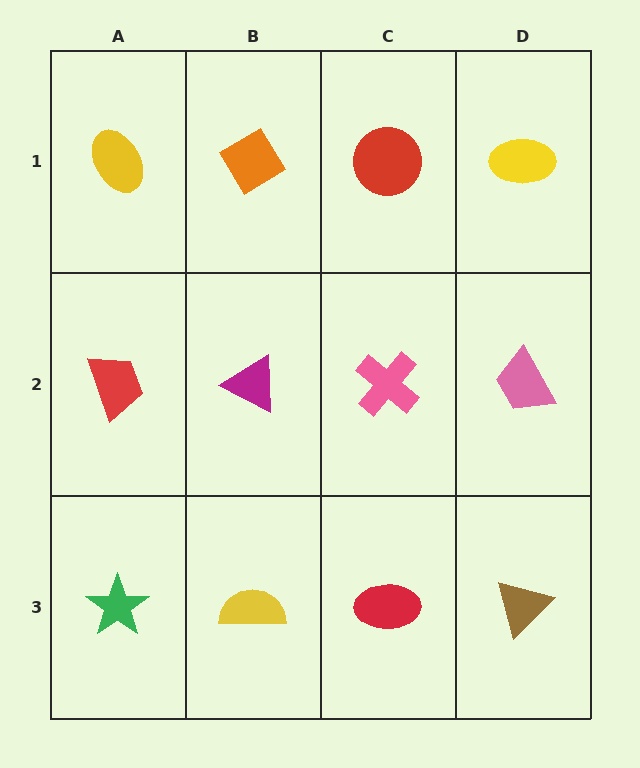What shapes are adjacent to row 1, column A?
A red trapezoid (row 2, column A), an orange diamond (row 1, column B).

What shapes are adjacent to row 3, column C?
A pink cross (row 2, column C), a yellow semicircle (row 3, column B), a brown triangle (row 3, column D).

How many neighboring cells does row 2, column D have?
3.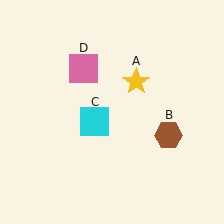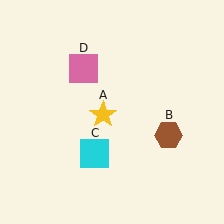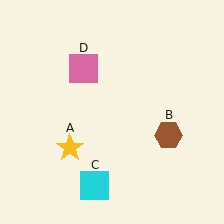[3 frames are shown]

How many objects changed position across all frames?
2 objects changed position: yellow star (object A), cyan square (object C).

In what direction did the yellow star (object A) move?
The yellow star (object A) moved down and to the left.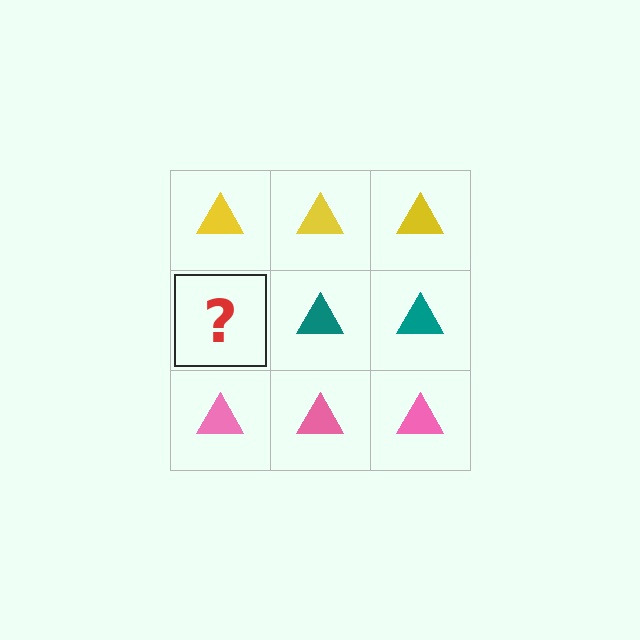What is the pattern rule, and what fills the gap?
The rule is that each row has a consistent color. The gap should be filled with a teal triangle.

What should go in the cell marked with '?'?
The missing cell should contain a teal triangle.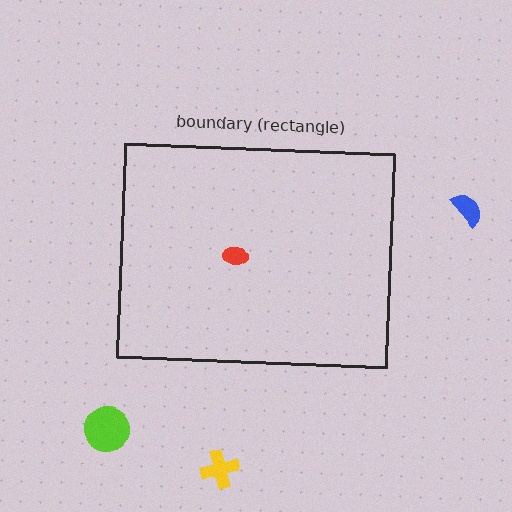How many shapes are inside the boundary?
1 inside, 3 outside.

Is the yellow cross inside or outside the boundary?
Outside.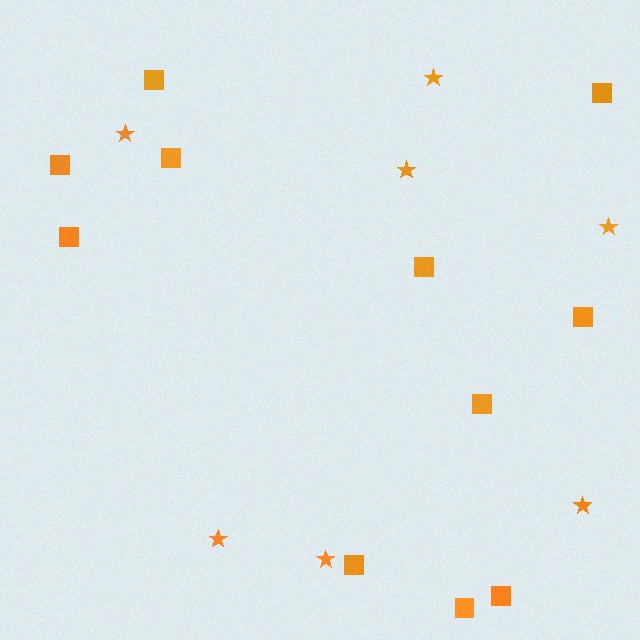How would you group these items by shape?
There are 2 groups: one group of squares (11) and one group of stars (7).